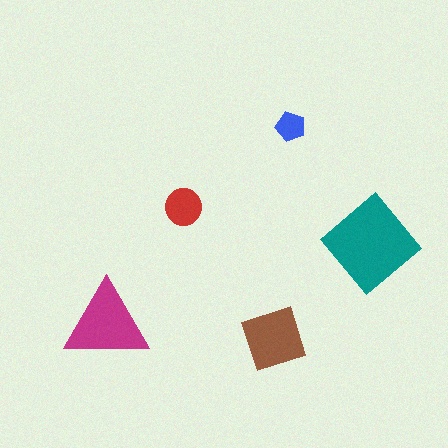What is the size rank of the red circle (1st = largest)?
4th.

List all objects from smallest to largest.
The blue pentagon, the red circle, the brown square, the magenta triangle, the teal diamond.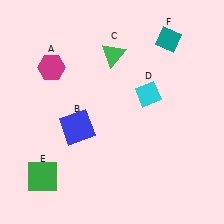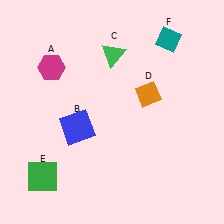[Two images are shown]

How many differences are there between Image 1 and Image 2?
There is 1 difference between the two images.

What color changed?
The diamond (D) changed from cyan in Image 1 to orange in Image 2.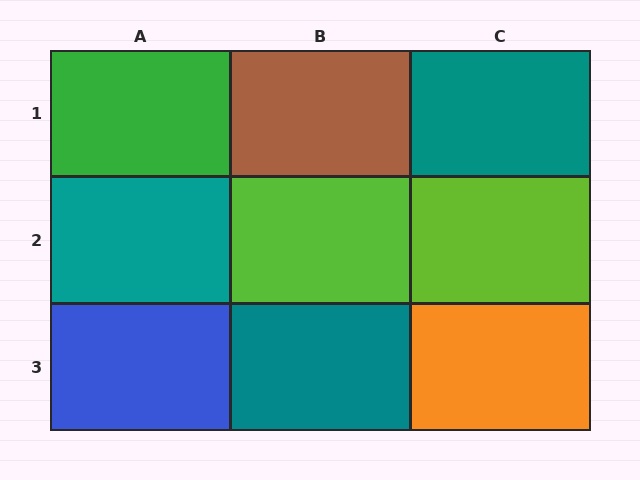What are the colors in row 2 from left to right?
Teal, lime, lime.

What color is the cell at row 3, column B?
Teal.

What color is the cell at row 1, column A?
Green.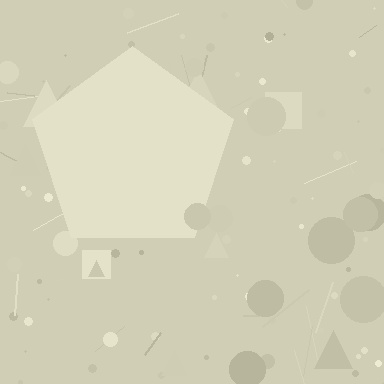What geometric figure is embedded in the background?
A pentagon is embedded in the background.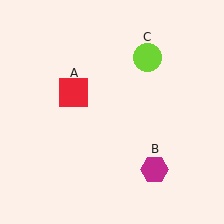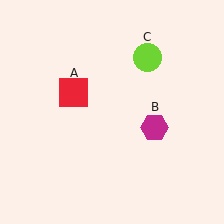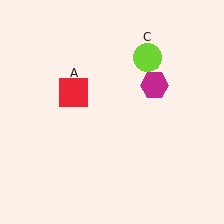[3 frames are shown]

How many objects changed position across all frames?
1 object changed position: magenta hexagon (object B).